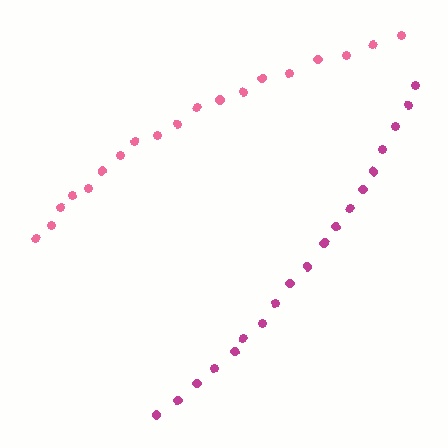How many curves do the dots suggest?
There are 2 distinct paths.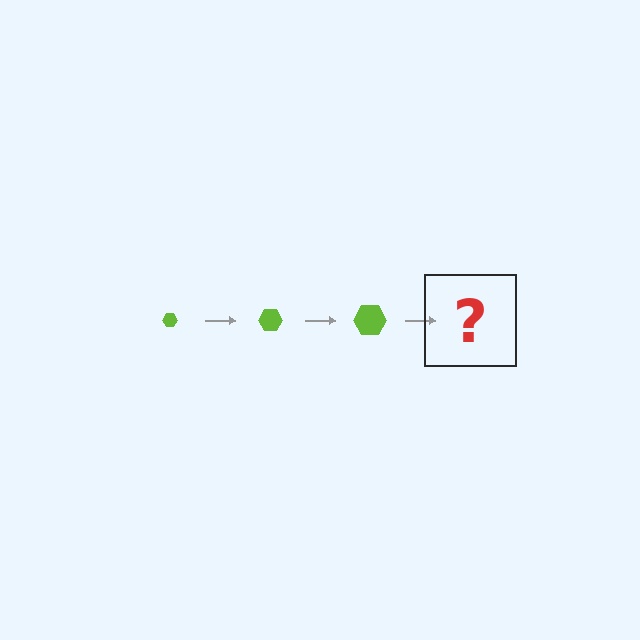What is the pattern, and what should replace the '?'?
The pattern is that the hexagon gets progressively larger each step. The '?' should be a lime hexagon, larger than the previous one.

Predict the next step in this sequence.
The next step is a lime hexagon, larger than the previous one.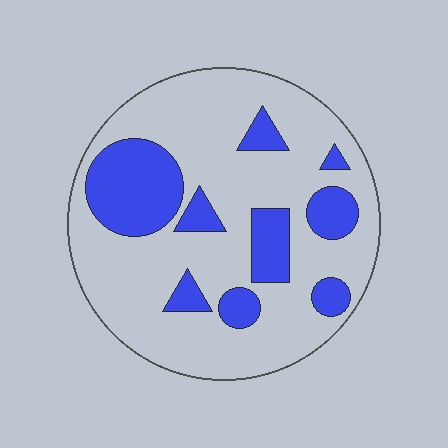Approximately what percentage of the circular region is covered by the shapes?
Approximately 25%.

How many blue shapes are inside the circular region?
9.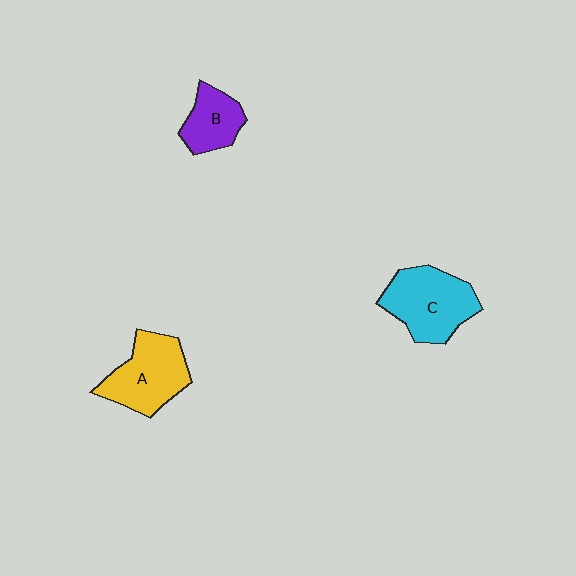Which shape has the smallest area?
Shape B (purple).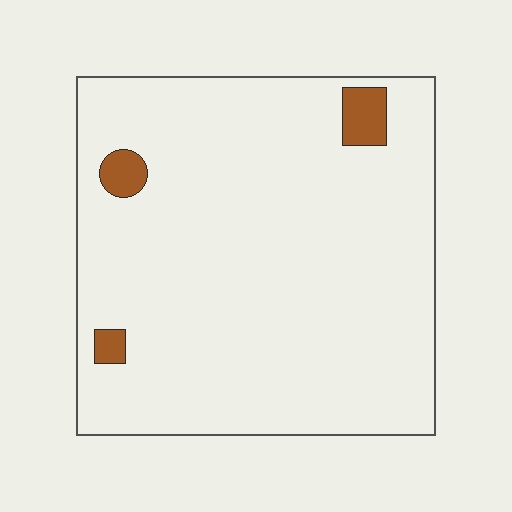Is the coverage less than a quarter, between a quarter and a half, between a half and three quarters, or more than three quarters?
Less than a quarter.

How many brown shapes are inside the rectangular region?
3.